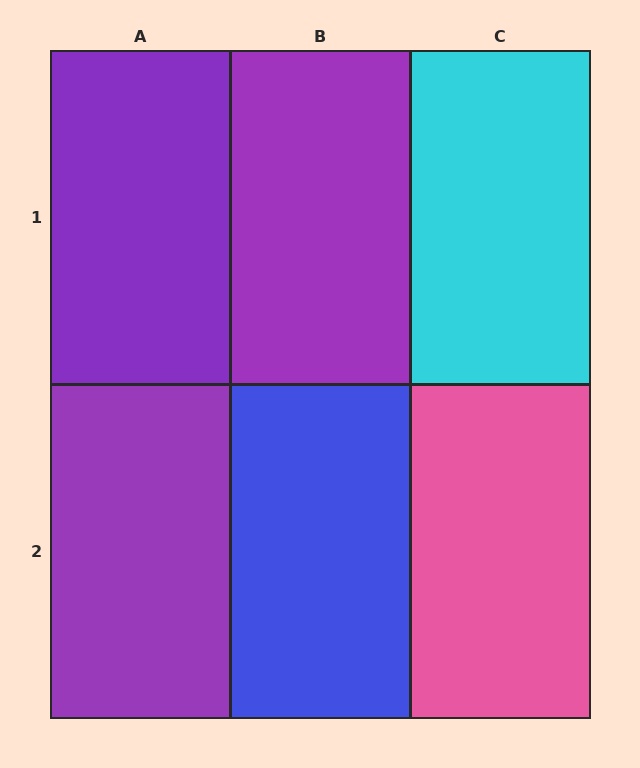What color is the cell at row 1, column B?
Purple.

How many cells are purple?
3 cells are purple.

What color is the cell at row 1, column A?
Purple.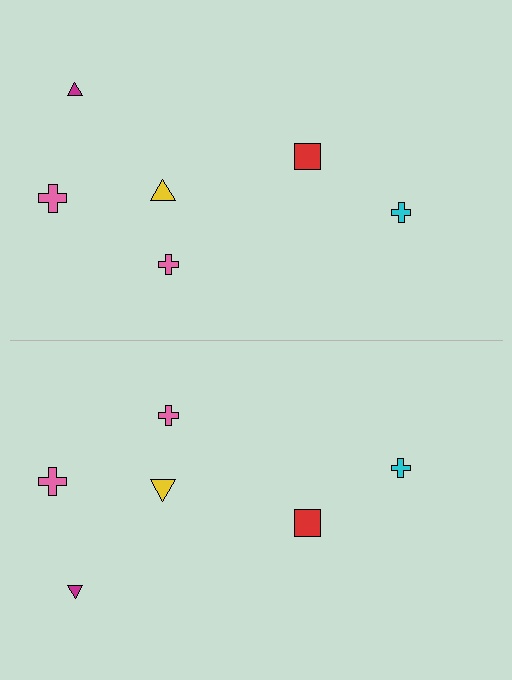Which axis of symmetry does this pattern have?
The pattern has a horizontal axis of symmetry running through the center of the image.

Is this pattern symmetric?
Yes, this pattern has bilateral (reflection) symmetry.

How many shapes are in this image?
There are 12 shapes in this image.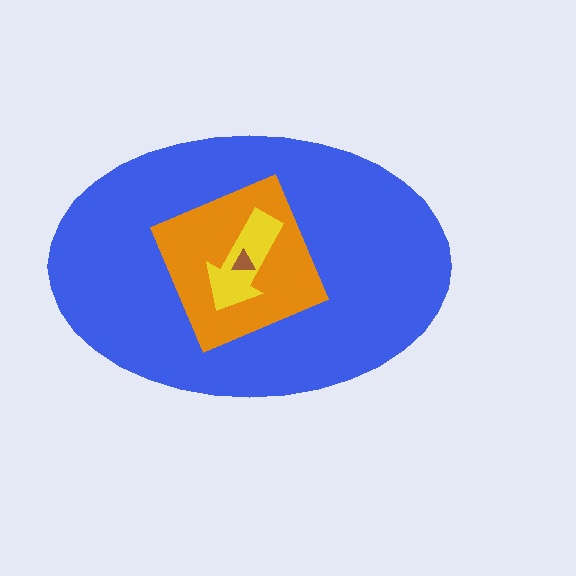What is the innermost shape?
The brown triangle.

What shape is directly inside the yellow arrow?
The brown triangle.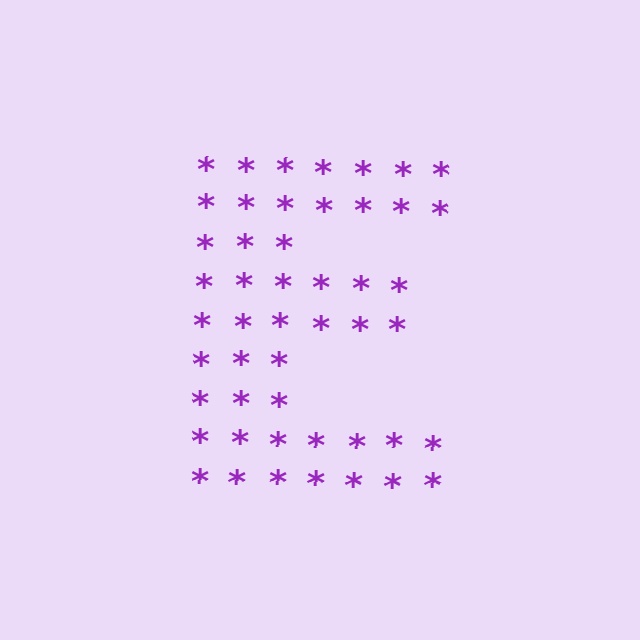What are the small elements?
The small elements are asterisks.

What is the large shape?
The large shape is the letter E.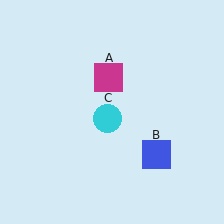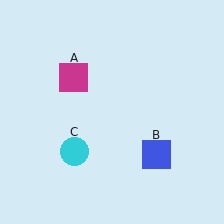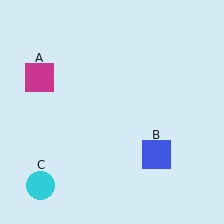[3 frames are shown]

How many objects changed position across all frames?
2 objects changed position: magenta square (object A), cyan circle (object C).